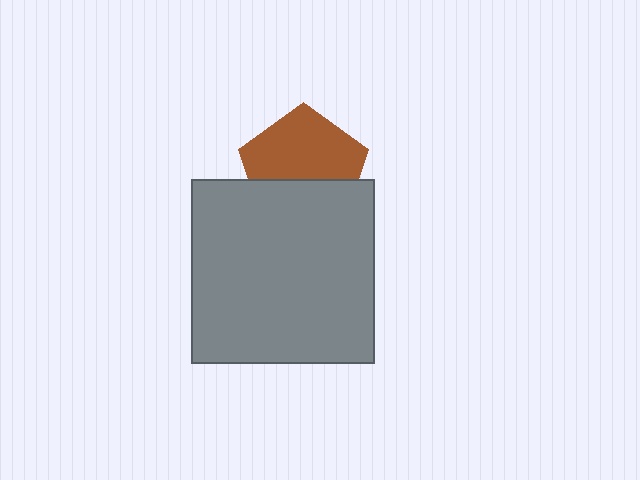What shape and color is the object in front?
The object in front is a gray square.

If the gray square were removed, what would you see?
You would see the complete brown pentagon.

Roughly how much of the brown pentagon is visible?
About half of it is visible (roughly 60%).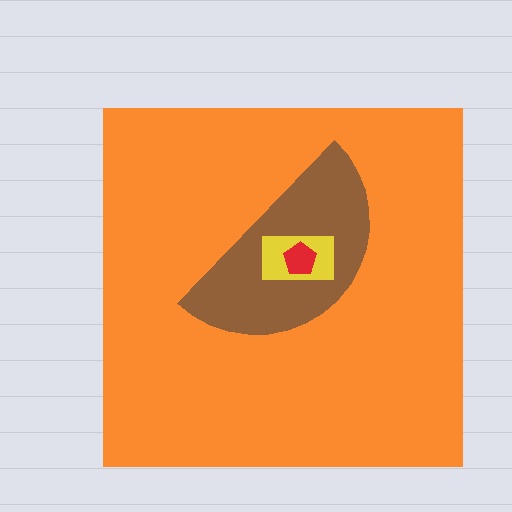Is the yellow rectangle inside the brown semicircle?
Yes.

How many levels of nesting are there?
4.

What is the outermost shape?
The orange square.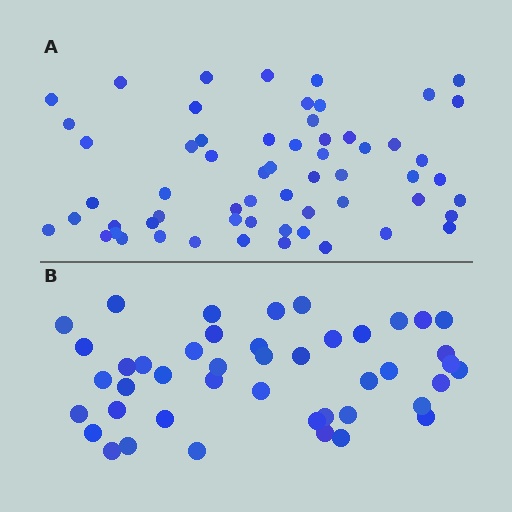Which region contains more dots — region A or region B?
Region A (the top region) has more dots.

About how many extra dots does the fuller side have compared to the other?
Region A has approximately 15 more dots than region B.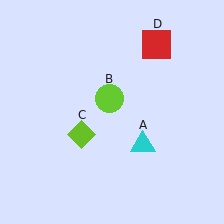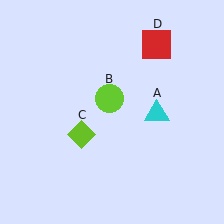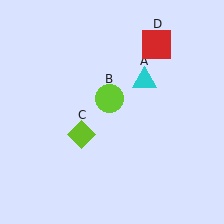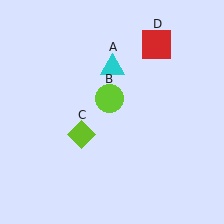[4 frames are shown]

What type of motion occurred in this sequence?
The cyan triangle (object A) rotated counterclockwise around the center of the scene.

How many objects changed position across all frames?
1 object changed position: cyan triangle (object A).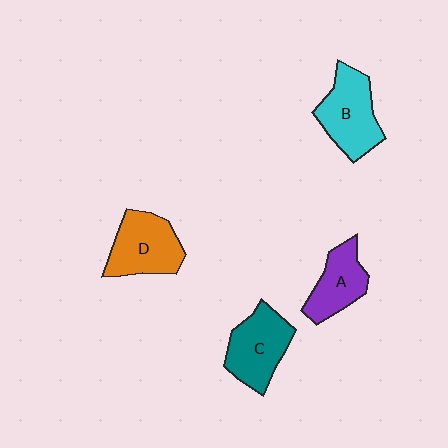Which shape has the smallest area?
Shape A (purple).